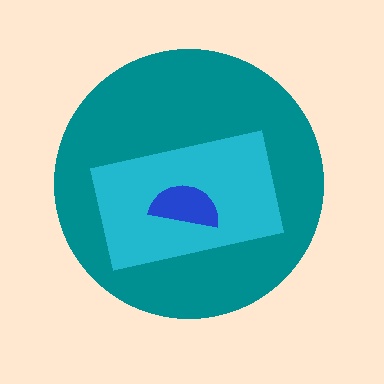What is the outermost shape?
The teal circle.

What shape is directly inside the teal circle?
The cyan rectangle.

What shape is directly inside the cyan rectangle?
The blue semicircle.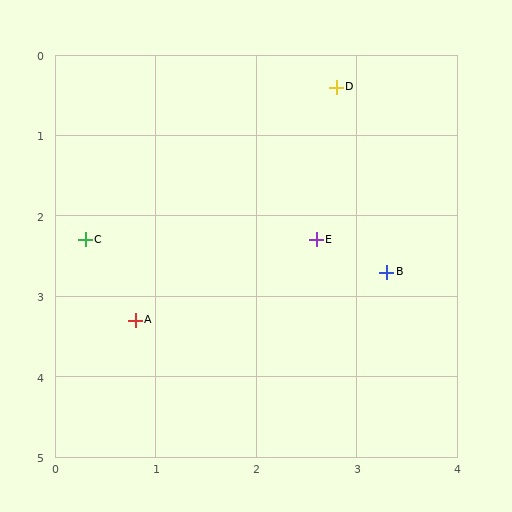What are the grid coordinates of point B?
Point B is at approximately (3.3, 2.7).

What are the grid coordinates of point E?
Point E is at approximately (2.6, 2.3).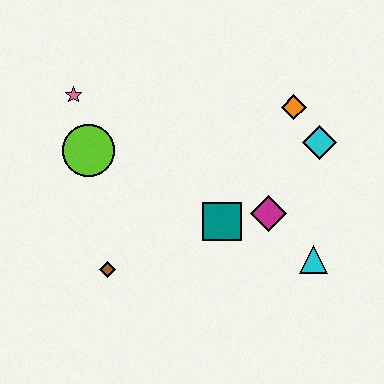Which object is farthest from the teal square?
The pink star is farthest from the teal square.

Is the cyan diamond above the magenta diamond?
Yes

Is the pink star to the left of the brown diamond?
Yes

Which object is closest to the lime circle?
The pink star is closest to the lime circle.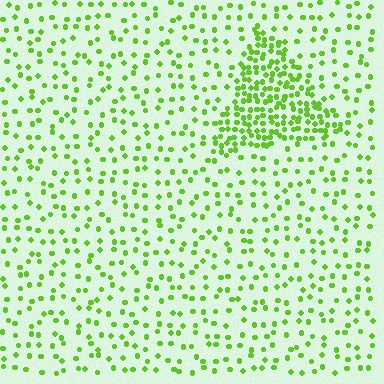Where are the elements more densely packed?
The elements are more densely packed inside the triangle boundary.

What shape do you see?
I see a triangle.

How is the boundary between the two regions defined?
The boundary is defined by a change in element density (approximately 2.8x ratio). All elements are the same color, size, and shape.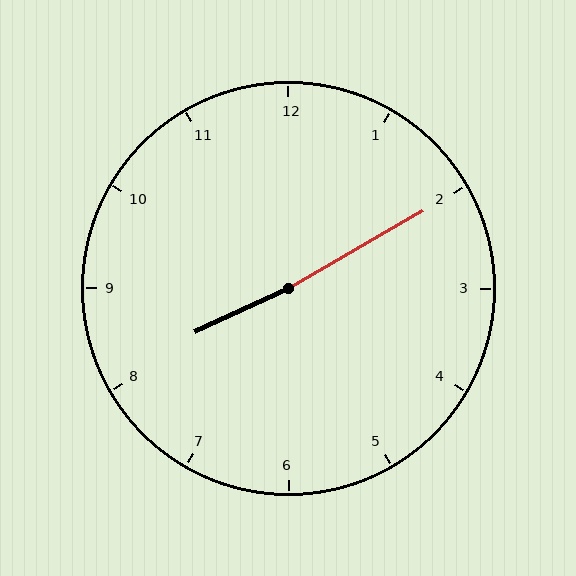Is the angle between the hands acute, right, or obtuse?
It is obtuse.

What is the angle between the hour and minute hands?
Approximately 175 degrees.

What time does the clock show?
8:10.